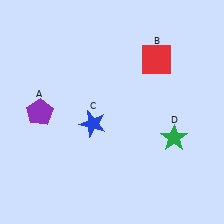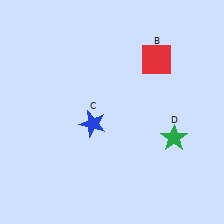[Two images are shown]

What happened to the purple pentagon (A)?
The purple pentagon (A) was removed in Image 2. It was in the bottom-left area of Image 1.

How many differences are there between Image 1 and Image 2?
There is 1 difference between the two images.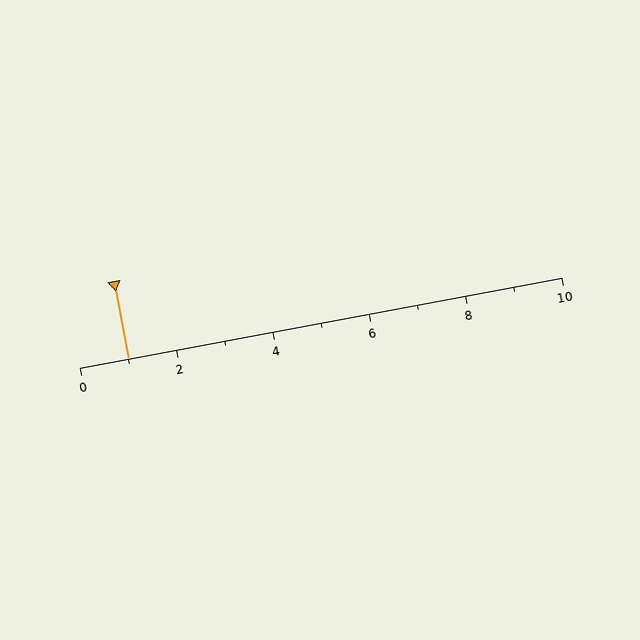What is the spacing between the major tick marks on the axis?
The major ticks are spaced 2 apart.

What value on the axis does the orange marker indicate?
The marker indicates approximately 1.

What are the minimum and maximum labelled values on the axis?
The axis runs from 0 to 10.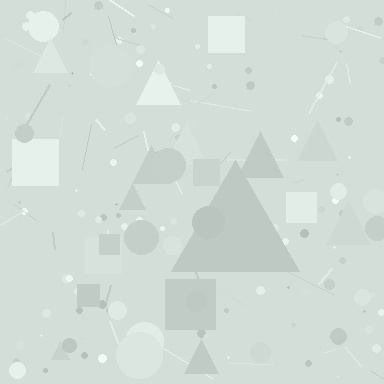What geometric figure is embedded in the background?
A triangle is embedded in the background.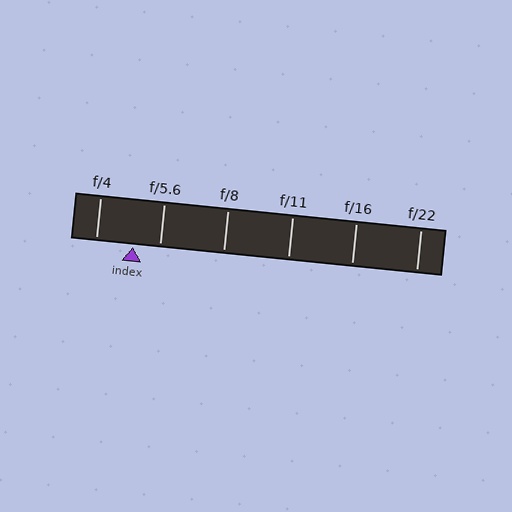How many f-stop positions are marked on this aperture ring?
There are 6 f-stop positions marked.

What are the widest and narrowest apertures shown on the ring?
The widest aperture shown is f/4 and the narrowest is f/22.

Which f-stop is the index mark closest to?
The index mark is closest to f/5.6.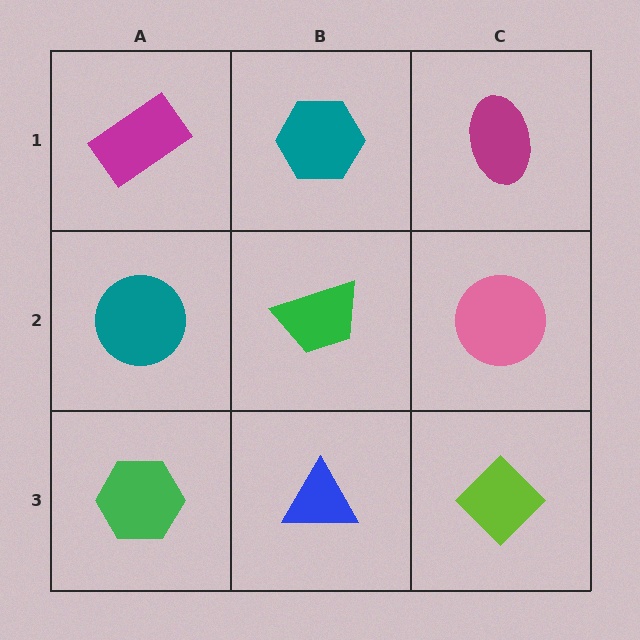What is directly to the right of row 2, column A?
A green trapezoid.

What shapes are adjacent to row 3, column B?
A green trapezoid (row 2, column B), a green hexagon (row 3, column A), a lime diamond (row 3, column C).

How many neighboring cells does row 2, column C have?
3.